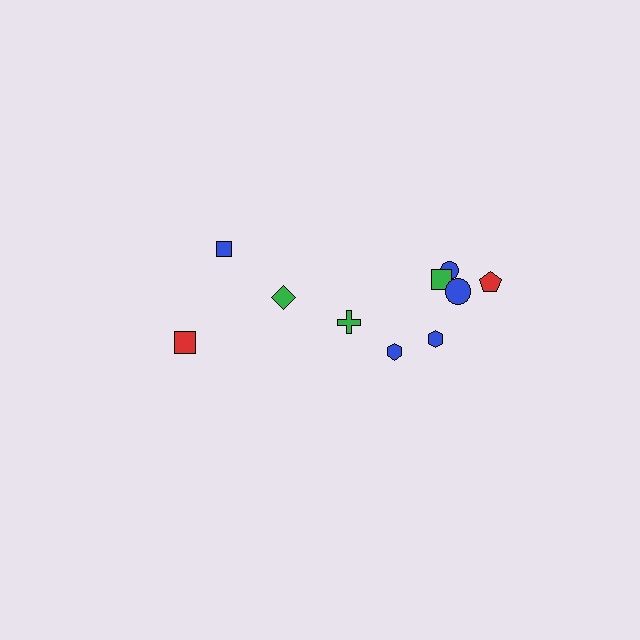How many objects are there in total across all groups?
There are 10 objects.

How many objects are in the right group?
There are 7 objects.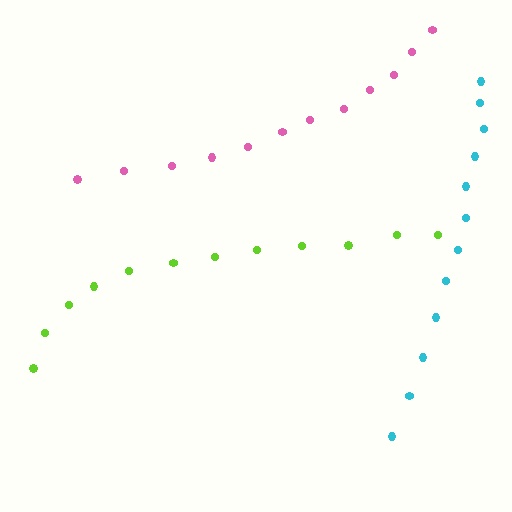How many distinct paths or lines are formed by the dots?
There are 3 distinct paths.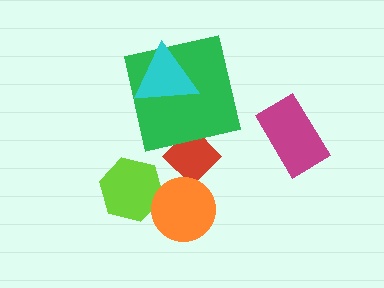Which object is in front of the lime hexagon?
The orange circle is in front of the lime hexagon.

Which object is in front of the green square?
The cyan triangle is in front of the green square.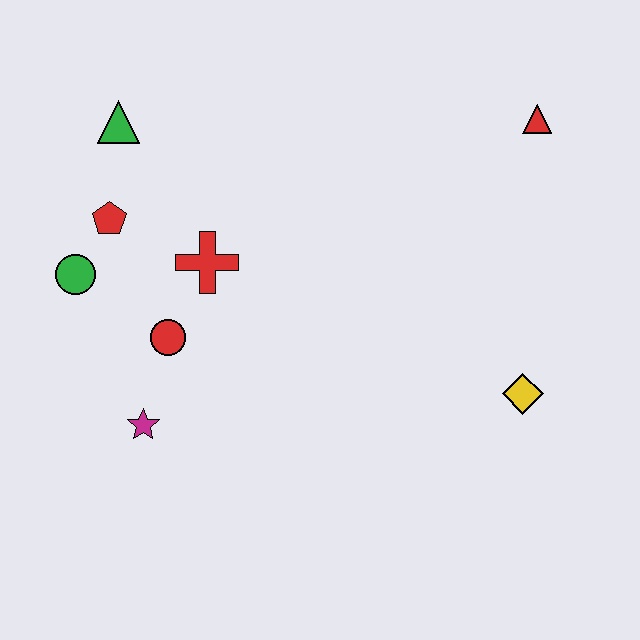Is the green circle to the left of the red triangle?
Yes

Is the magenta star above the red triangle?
No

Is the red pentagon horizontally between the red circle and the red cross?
No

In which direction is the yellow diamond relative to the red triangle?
The yellow diamond is below the red triangle.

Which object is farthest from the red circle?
The red triangle is farthest from the red circle.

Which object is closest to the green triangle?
The red pentagon is closest to the green triangle.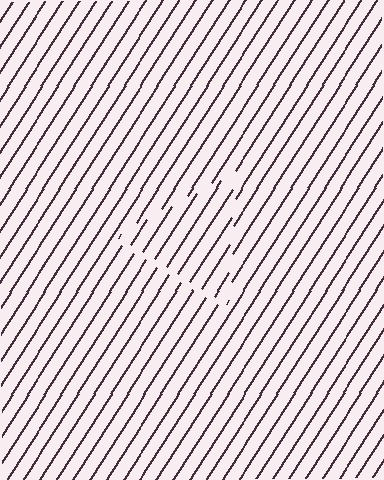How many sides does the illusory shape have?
3 sides — the line-ends trace a triangle.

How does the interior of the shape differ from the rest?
The interior of the shape contains the same grating, shifted by half a period — the contour is defined by the phase discontinuity where line-ends from the inner and outer gratings abut.